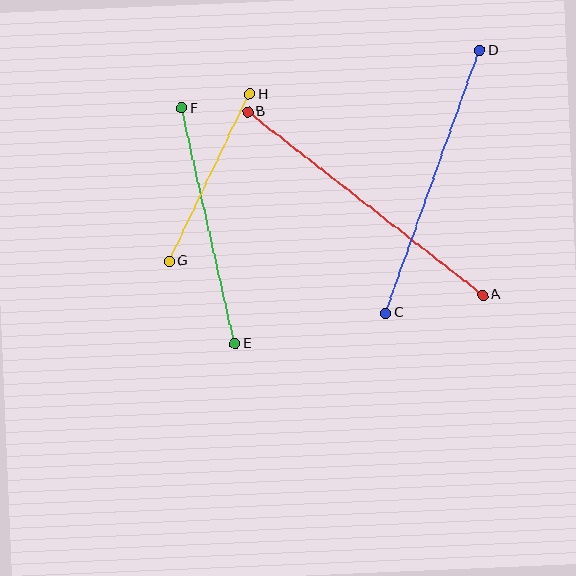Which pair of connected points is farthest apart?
Points A and B are farthest apart.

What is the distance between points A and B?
The distance is approximately 298 pixels.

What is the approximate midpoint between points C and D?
The midpoint is at approximately (433, 182) pixels.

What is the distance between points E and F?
The distance is approximately 241 pixels.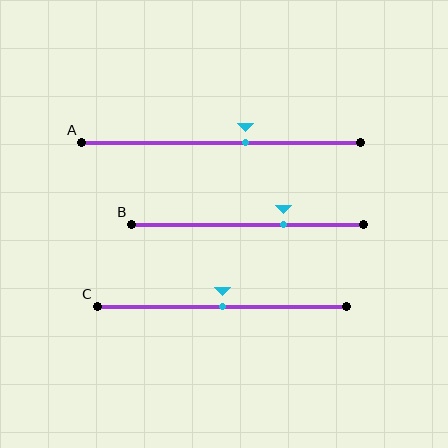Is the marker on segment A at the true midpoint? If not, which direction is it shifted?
No, the marker on segment A is shifted to the right by about 9% of the segment length.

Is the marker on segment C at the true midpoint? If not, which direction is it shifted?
Yes, the marker on segment C is at the true midpoint.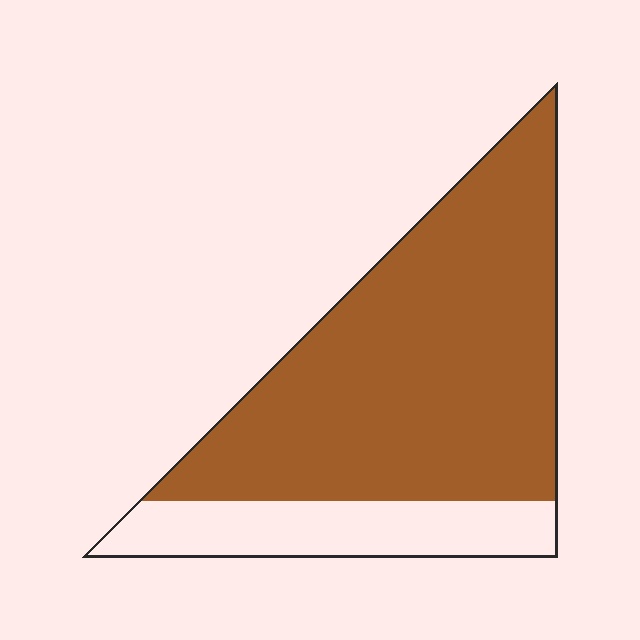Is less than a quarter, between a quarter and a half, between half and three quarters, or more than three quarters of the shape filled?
More than three quarters.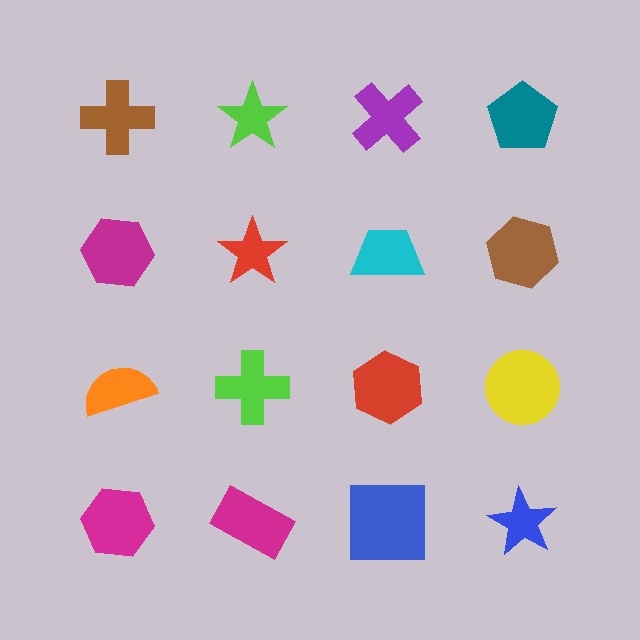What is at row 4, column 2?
A magenta rectangle.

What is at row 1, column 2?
A lime star.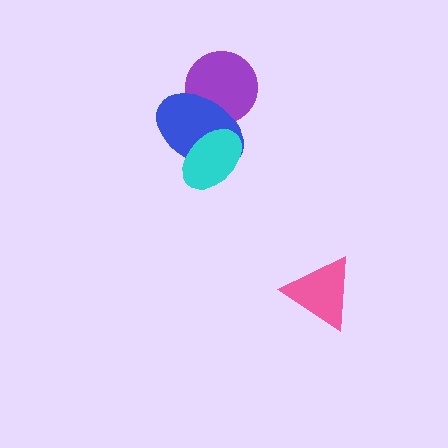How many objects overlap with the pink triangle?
0 objects overlap with the pink triangle.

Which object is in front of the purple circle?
The blue ellipse is in front of the purple circle.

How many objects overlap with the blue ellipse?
2 objects overlap with the blue ellipse.